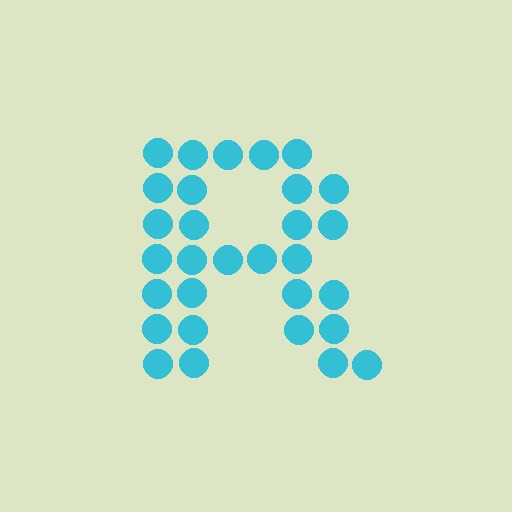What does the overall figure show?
The overall figure shows the letter R.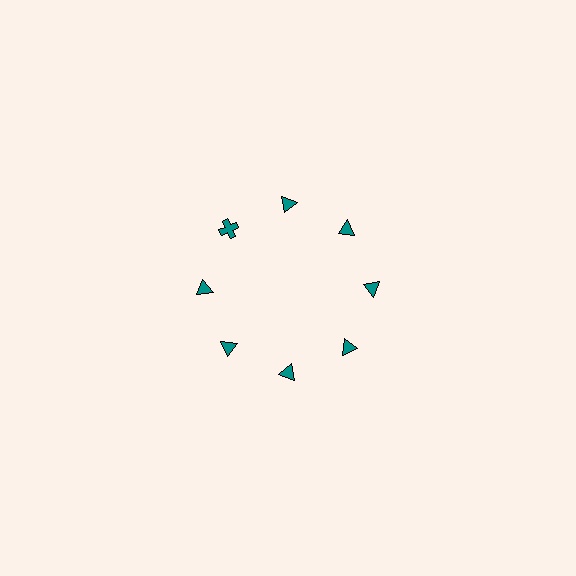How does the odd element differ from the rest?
It has a different shape: cross instead of triangle.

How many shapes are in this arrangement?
There are 8 shapes arranged in a ring pattern.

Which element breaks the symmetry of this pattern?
The teal cross at roughly the 10 o'clock position breaks the symmetry. All other shapes are teal triangles.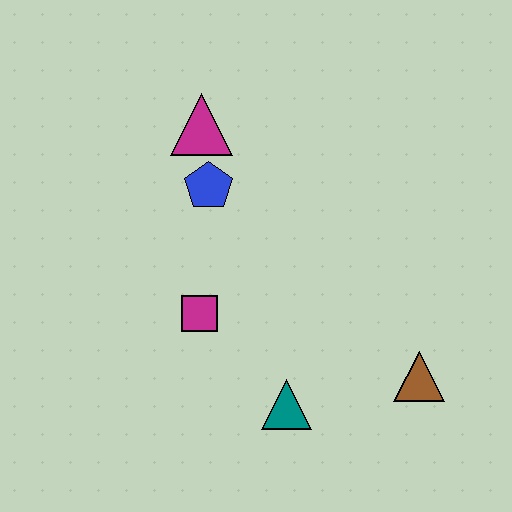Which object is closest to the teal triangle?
The magenta square is closest to the teal triangle.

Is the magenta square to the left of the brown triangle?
Yes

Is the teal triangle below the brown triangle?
Yes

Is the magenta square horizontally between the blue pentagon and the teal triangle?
No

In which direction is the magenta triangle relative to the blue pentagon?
The magenta triangle is above the blue pentagon.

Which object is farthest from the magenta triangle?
The brown triangle is farthest from the magenta triangle.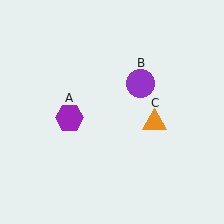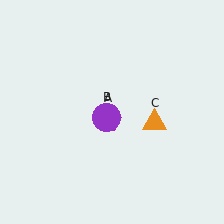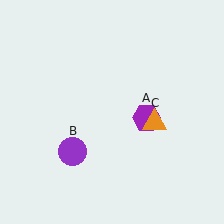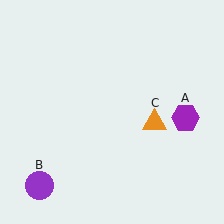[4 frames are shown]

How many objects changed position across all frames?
2 objects changed position: purple hexagon (object A), purple circle (object B).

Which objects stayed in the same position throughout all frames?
Orange triangle (object C) remained stationary.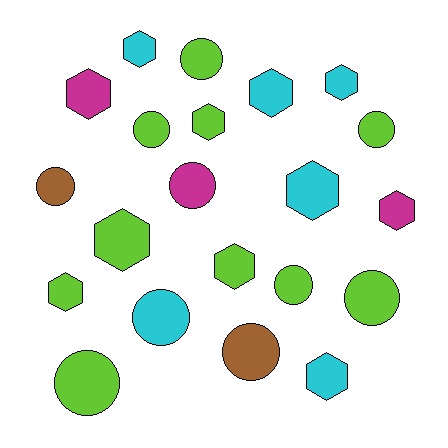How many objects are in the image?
There are 21 objects.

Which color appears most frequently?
Lime, with 10 objects.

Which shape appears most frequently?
Hexagon, with 11 objects.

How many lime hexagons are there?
There are 4 lime hexagons.